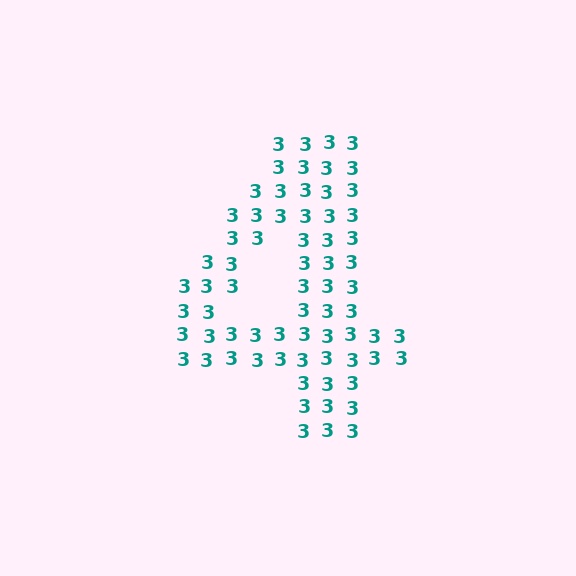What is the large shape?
The large shape is the digit 4.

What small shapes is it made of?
It is made of small digit 3's.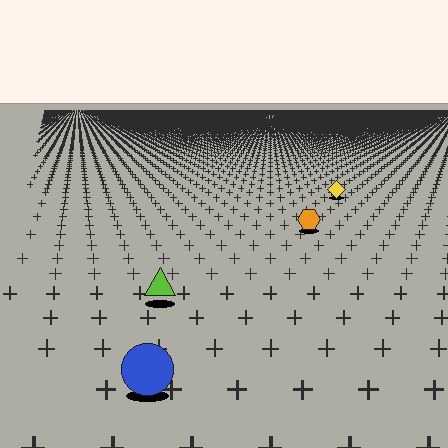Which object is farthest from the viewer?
The yellow diamond is farthest from the viewer. It appears smaller and the ground texture around it is denser.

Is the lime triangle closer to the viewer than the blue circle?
No. The blue circle is closer — you can tell from the texture gradient: the ground texture is coarser near it.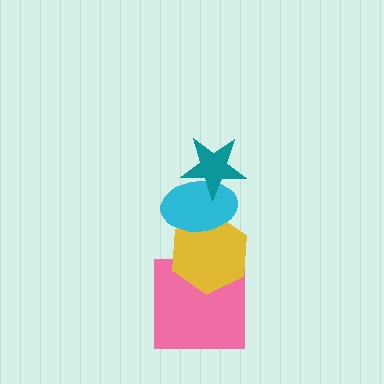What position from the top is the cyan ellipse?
The cyan ellipse is 2nd from the top.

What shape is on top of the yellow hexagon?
The cyan ellipse is on top of the yellow hexagon.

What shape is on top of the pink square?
The yellow hexagon is on top of the pink square.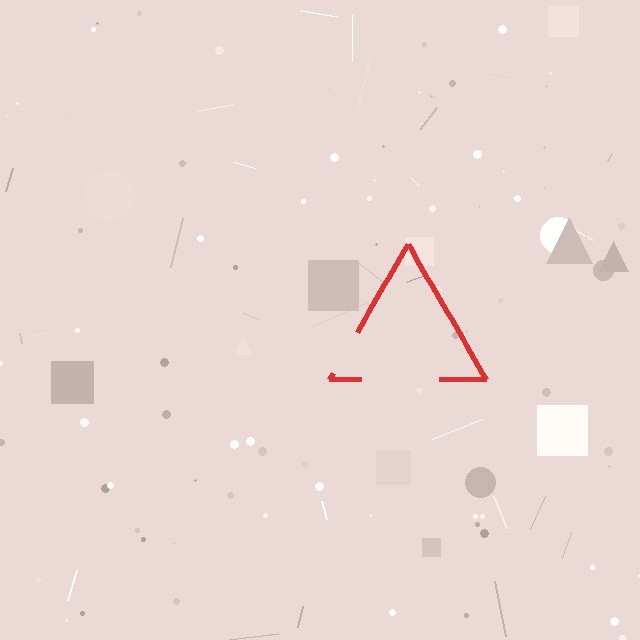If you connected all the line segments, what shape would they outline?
They would outline a triangle.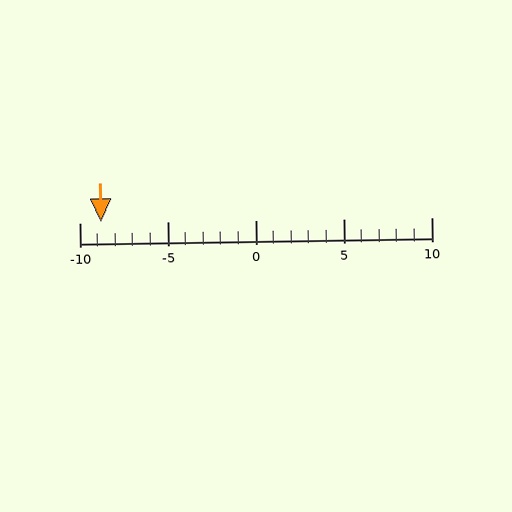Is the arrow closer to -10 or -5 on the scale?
The arrow is closer to -10.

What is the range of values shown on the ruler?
The ruler shows values from -10 to 10.